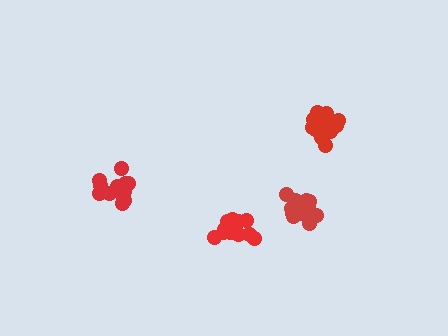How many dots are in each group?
Group 1: 14 dots, Group 2: 19 dots, Group 3: 17 dots, Group 4: 18 dots (68 total).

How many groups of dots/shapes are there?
There are 4 groups.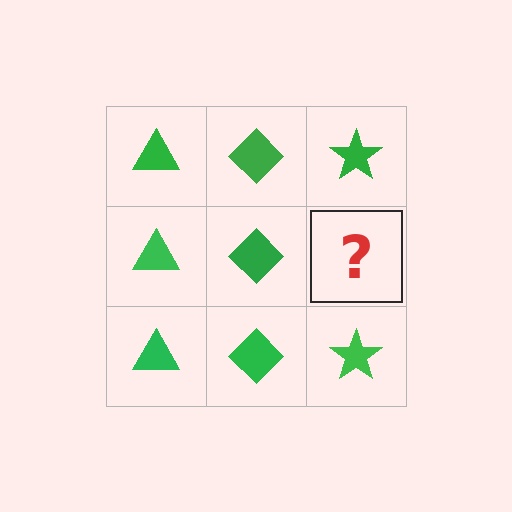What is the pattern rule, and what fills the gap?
The rule is that each column has a consistent shape. The gap should be filled with a green star.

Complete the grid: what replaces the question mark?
The question mark should be replaced with a green star.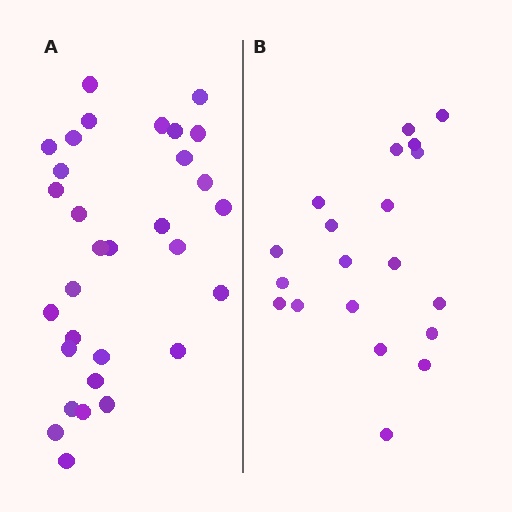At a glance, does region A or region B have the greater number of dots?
Region A (the left region) has more dots.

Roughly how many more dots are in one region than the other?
Region A has roughly 12 or so more dots than region B.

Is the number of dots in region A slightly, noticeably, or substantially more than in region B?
Region A has substantially more. The ratio is roughly 1.6 to 1.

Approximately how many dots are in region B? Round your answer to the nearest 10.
About 20 dots.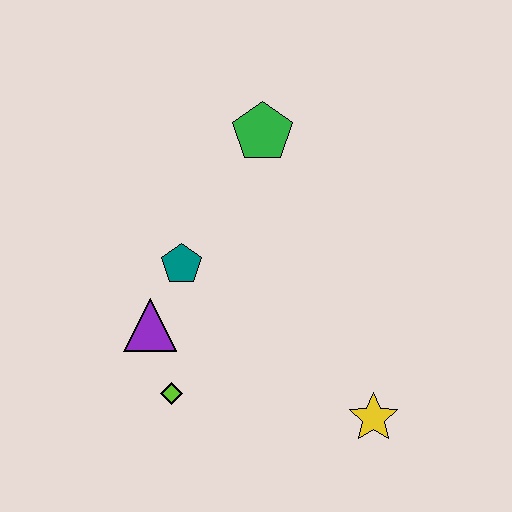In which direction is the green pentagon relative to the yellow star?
The green pentagon is above the yellow star.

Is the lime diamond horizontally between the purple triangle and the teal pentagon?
Yes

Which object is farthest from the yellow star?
The green pentagon is farthest from the yellow star.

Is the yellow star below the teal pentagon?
Yes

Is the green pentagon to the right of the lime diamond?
Yes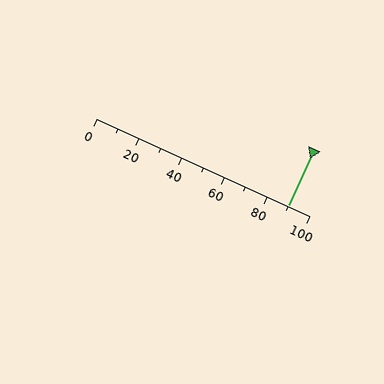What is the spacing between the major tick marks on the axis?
The major ticks are spaced 20 apart.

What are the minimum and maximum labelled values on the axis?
The axis runs from 0 to 100.